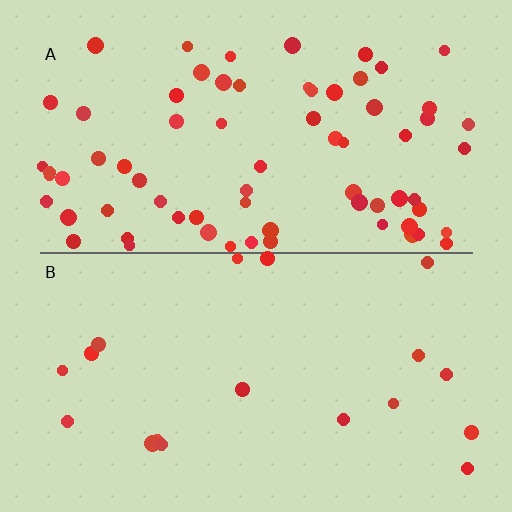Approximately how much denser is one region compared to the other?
Approximately 3.9× — region A over region B.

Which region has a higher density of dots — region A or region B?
A (the top).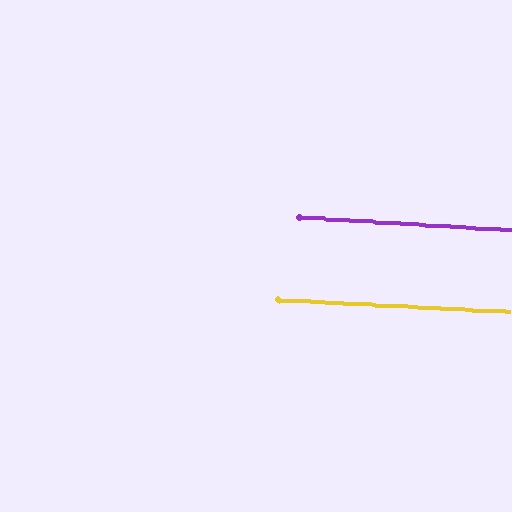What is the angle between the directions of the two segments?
Approximately 1 degree.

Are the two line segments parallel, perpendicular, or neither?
Parallel — their directions differ by only 0.5°.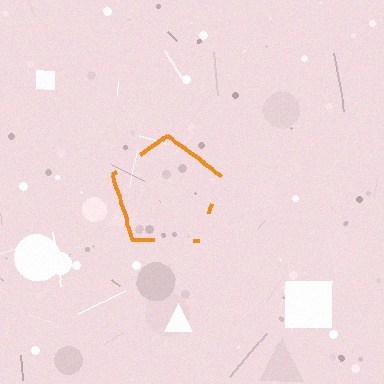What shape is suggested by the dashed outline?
The dashed outline suggests a pentagon.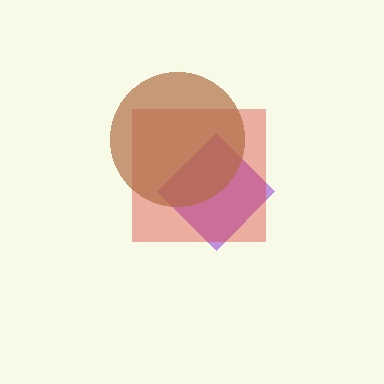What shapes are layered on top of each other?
The layered shapes are: a purple diamond, a red square, a brown circle.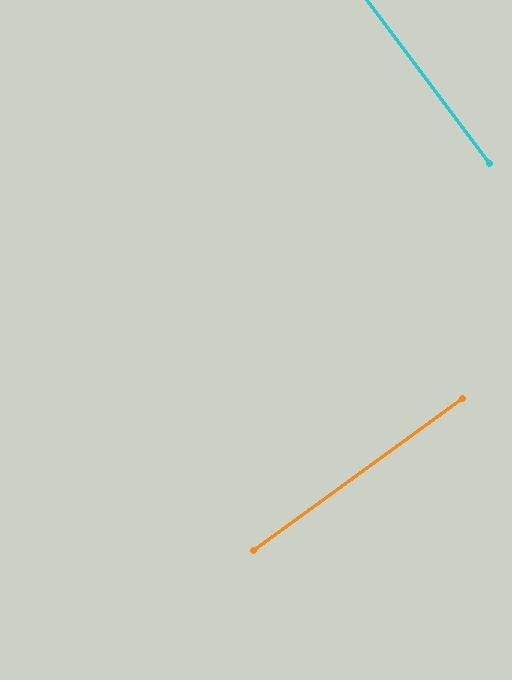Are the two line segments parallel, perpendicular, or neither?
Perpendicular — they meet at approximately 89°.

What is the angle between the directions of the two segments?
Approximately 89 degrees.